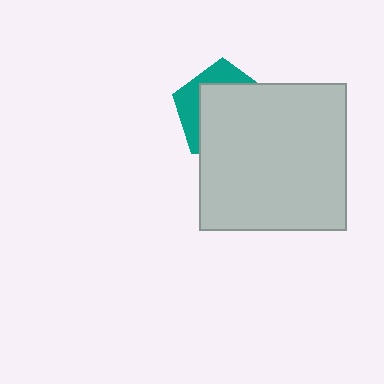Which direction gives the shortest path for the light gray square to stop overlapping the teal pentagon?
Moving toward the lower-right gives the shortest separation.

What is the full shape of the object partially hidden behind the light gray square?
The partially hidden object is a teal pentagon.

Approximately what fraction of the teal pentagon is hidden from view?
Roughly 67% of the teal pentagon is hidden behind the light gray square.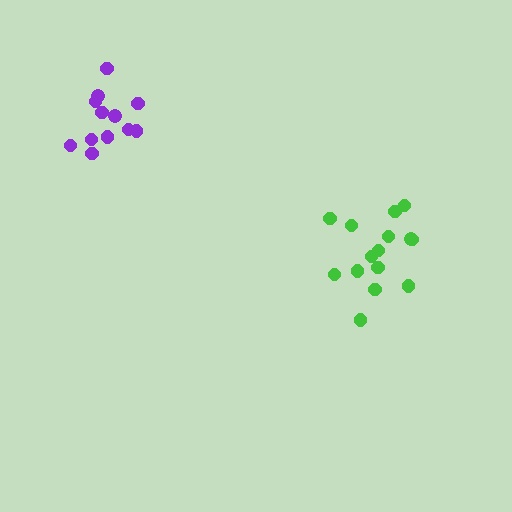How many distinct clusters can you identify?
There are 2 distinct clusters.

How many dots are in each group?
Group 1: 15 dots, Group 2: 12 dots (27 total).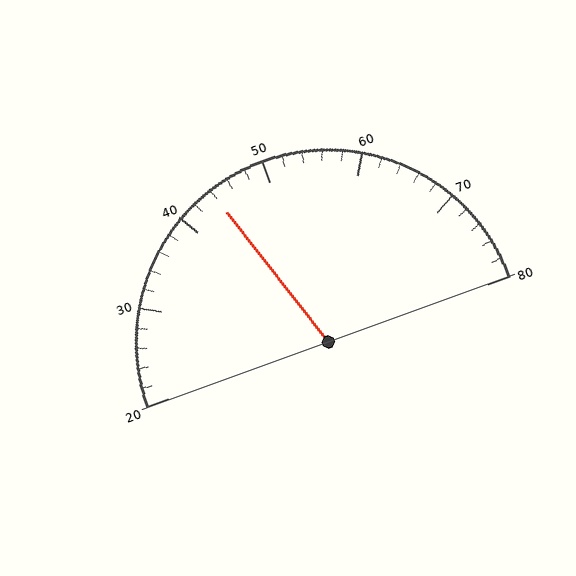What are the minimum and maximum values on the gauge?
The gauge ranges from 20 to 80.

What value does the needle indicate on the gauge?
The needle indicates approximately 44.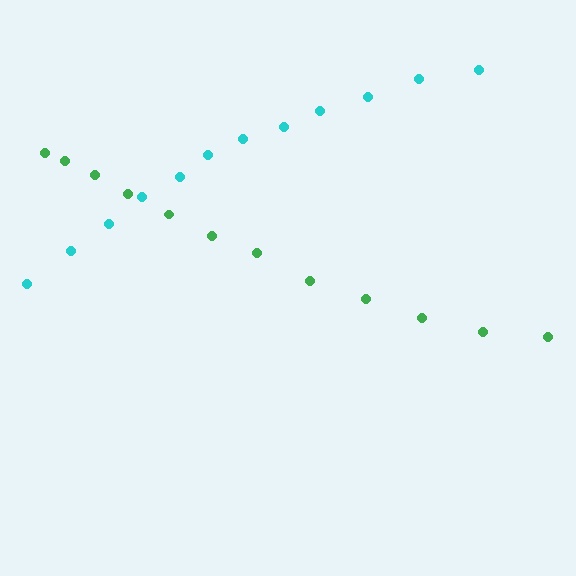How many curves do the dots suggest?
There are 2 distinct paths.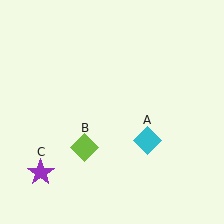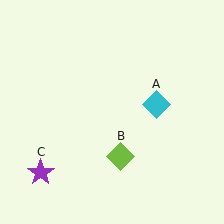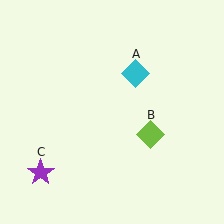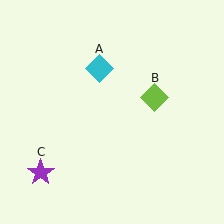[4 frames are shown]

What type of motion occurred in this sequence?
The cyan diamond (object A), lime diamond (object B) rotated counterclockwise around the center of the scene.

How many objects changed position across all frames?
2 objects changed position: cyan diamond (object A), lime diamond (object B).